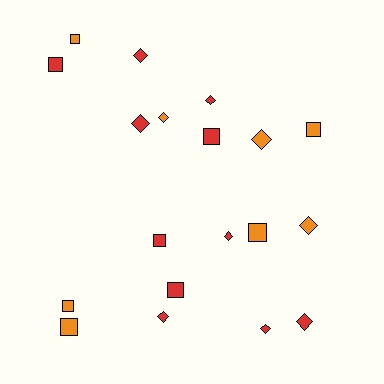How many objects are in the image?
There are 19 objects.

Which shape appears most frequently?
Diamond, with 10 objects.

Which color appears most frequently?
Red, with 11 objects.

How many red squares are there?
There are 4 red squares.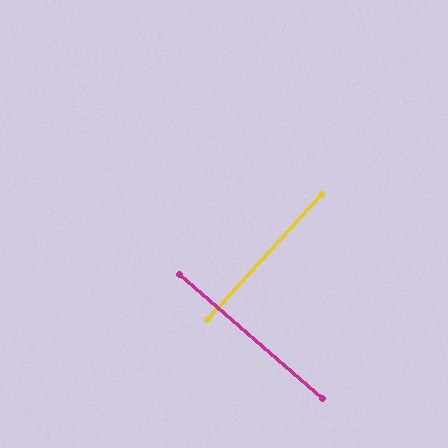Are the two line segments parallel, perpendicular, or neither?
Perpendicular — they meet at approximately 89°.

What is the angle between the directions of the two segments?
Approximately 89 degrees.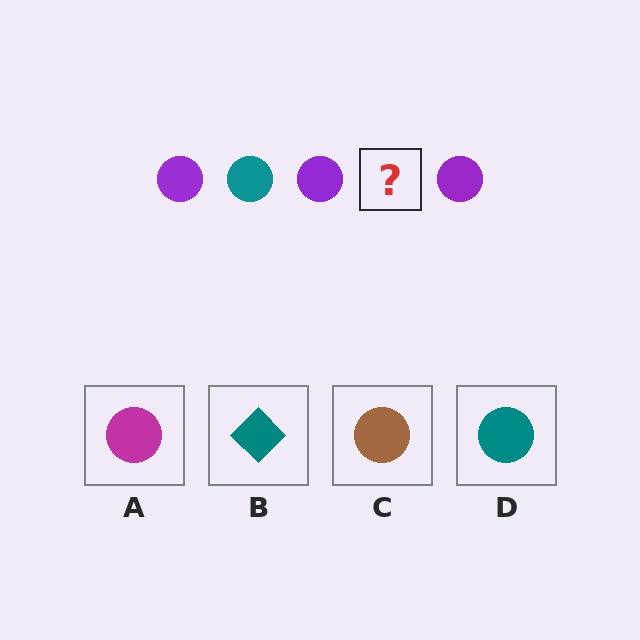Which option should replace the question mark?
Option D.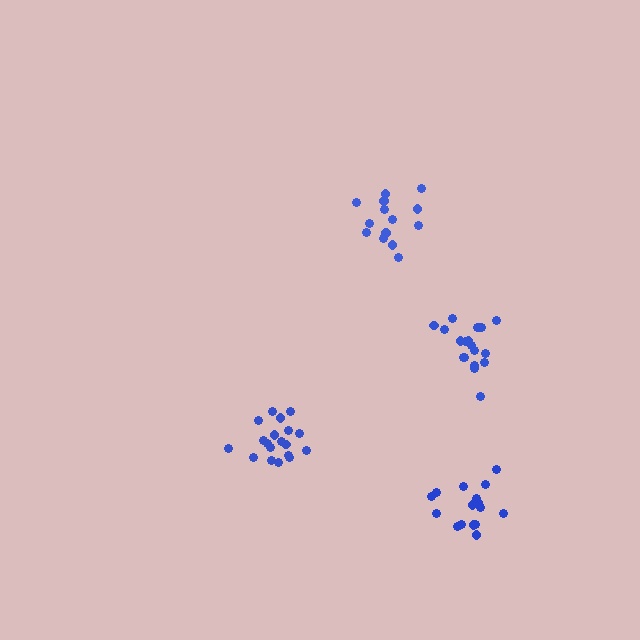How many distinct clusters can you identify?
There are 4 distinct clusters.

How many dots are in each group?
Group 1: 19 dots, Group 2: 14 dots, Group 3: 16 dots, Group 4: 19 dots (68 total).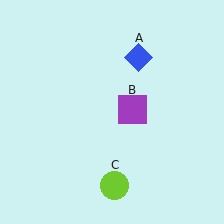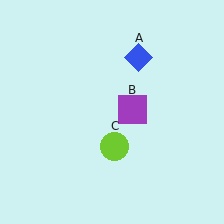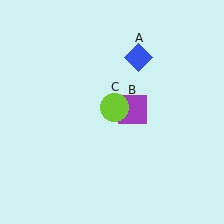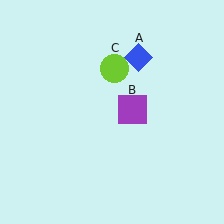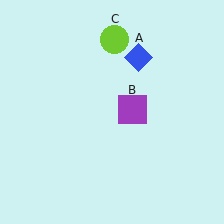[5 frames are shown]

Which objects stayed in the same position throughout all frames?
Blue diamond (object A) and purple square (object B) remained stationary.